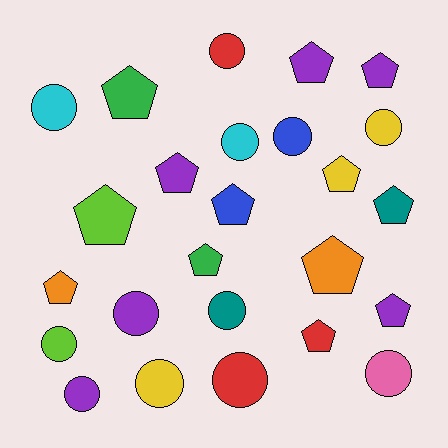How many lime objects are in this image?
There are 2 lime objects.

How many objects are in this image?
There are 25 objects.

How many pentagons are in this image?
There are 13 pentagons.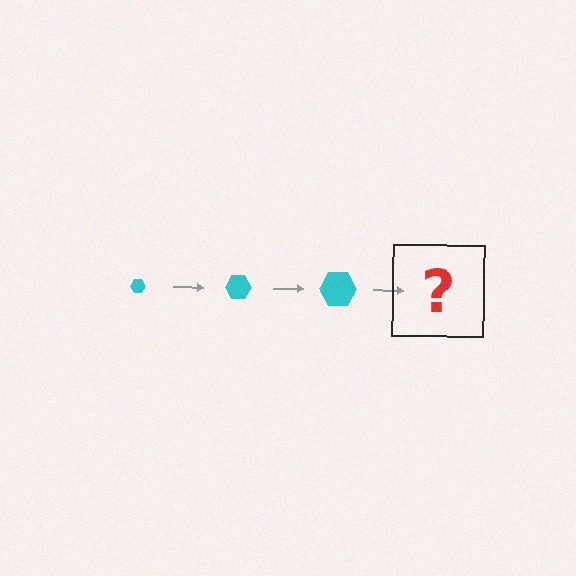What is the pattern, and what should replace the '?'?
The pattern is that the hexagon gets progressively larger each step. The '?' should be a cyan hexagon, larger than the previous one.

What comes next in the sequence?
The next element should be a cyan hexagon, larger than the previous one.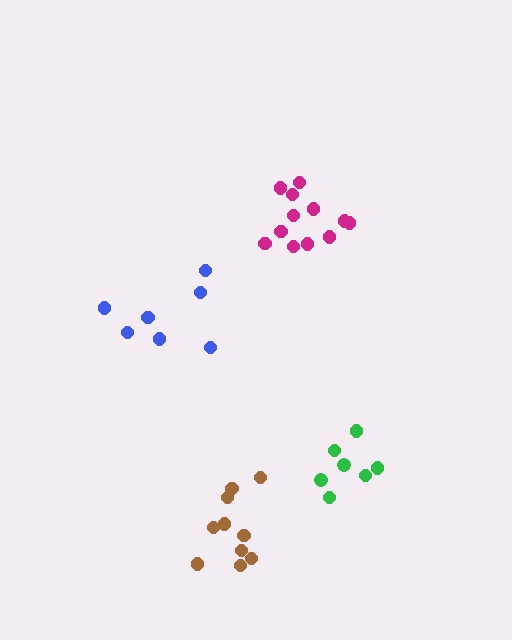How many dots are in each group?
Group 1: 10 dots, Group 2: 12 dots, Group 3: 7 dots, Group 4: 7 dots (36 total).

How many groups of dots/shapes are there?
There are 4 groups.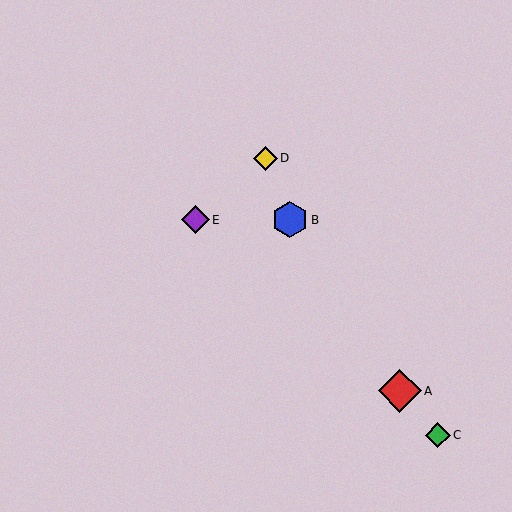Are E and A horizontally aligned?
No, E is at y≈220 and A is at y≈391.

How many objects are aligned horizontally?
2 objects (B, E) are aligned horizontally.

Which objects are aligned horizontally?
Objects B, E are aligned horizontally.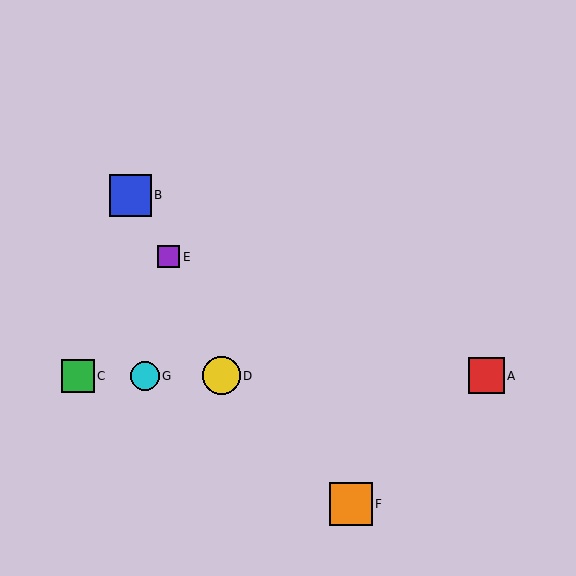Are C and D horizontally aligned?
Yes, both are at y≈376.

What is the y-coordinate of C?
Object C is at y≈376.